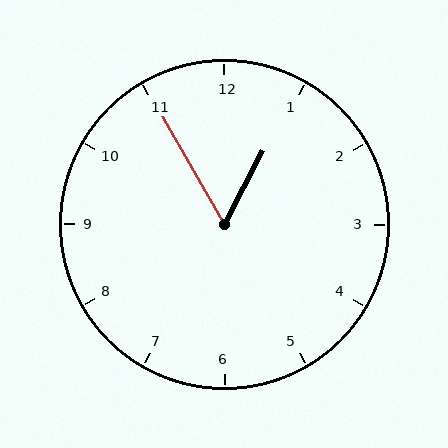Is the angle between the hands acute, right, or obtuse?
It is acute.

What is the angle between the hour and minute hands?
Approximately 58 degrees.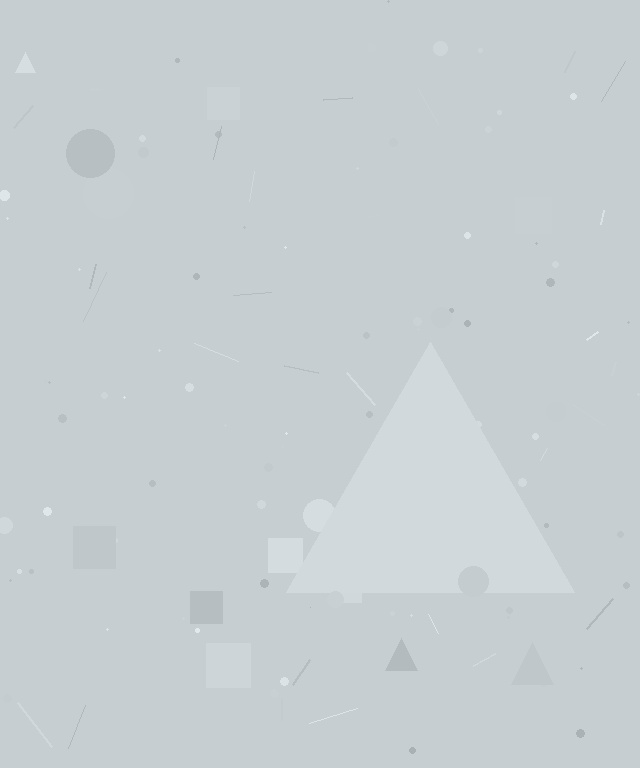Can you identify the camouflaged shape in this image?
The camouflaged shape is a triangle.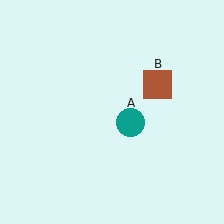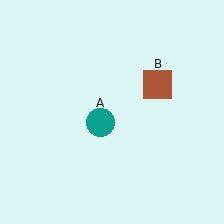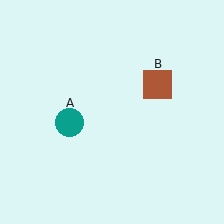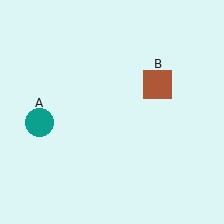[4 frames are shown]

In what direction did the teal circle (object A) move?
The teal circle (object A) moved left.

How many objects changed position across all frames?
1 object changed position: teal circle (object A).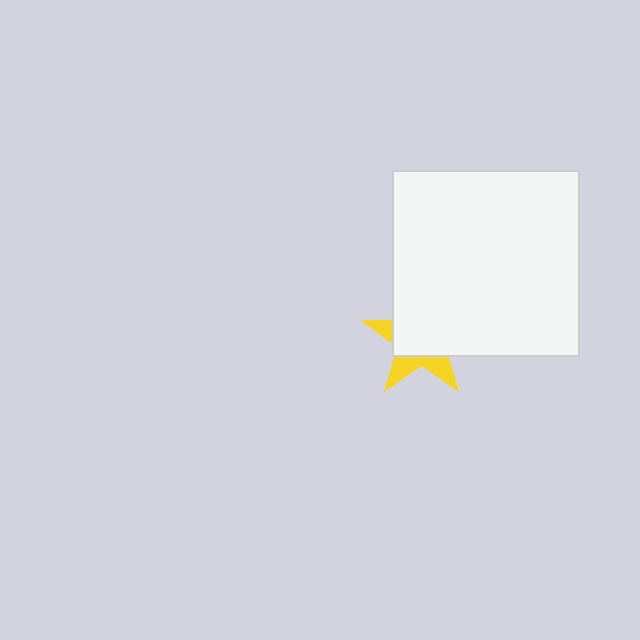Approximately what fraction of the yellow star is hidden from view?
Roughly 66% of the yellow star is hidden behind the white square.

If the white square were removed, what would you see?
You would see the complete yellow star.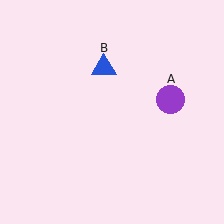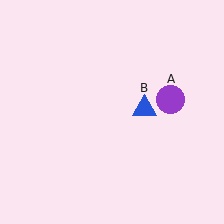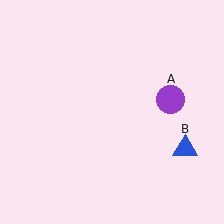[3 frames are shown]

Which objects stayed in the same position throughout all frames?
Purple circle (object A) remained stationary.